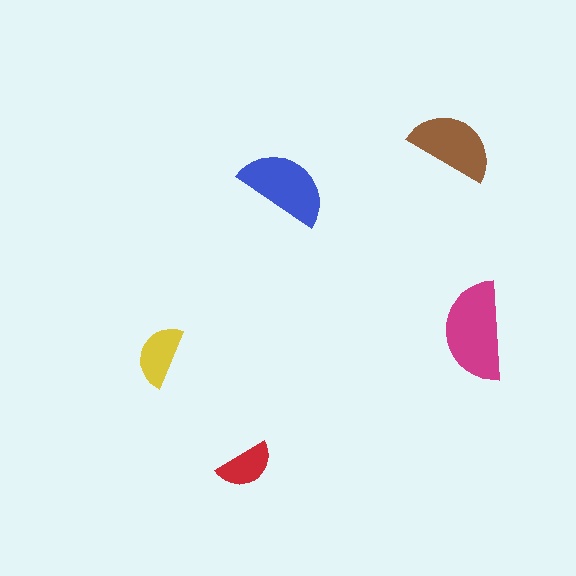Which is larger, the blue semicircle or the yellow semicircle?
The blue one.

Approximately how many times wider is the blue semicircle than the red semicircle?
About 1.5 times wider.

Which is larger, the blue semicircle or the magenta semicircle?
The magenta one.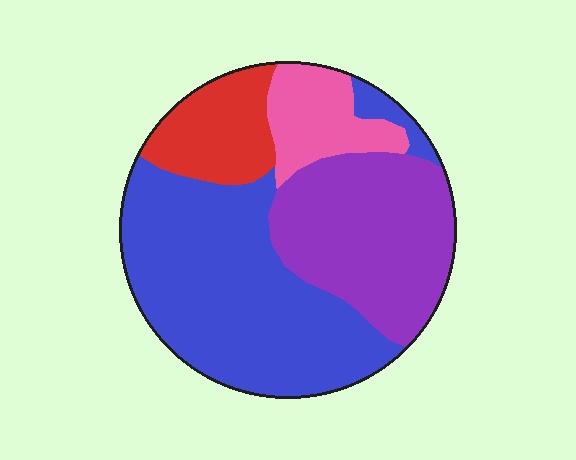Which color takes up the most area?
Blue, at roughly 45%.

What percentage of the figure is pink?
Pink covers around 10% of the figure.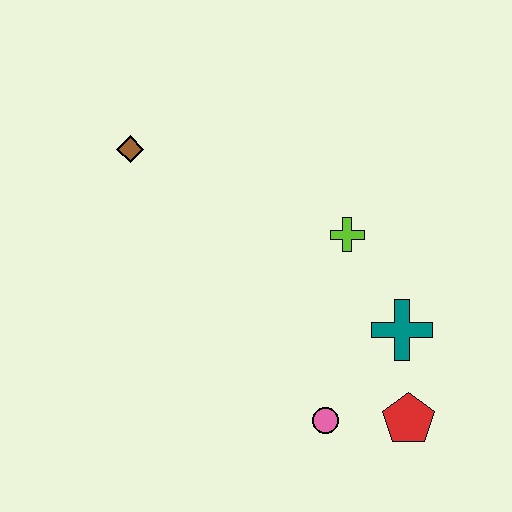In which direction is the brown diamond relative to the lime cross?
The brown diamond is to the left of the lime cross.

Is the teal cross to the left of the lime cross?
No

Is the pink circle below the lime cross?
Yes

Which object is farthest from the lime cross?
The brown diamond is farthest from the lime cross.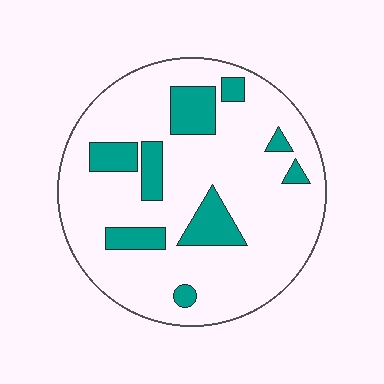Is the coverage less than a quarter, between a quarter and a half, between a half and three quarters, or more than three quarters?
Less than a quarter.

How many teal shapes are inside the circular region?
9.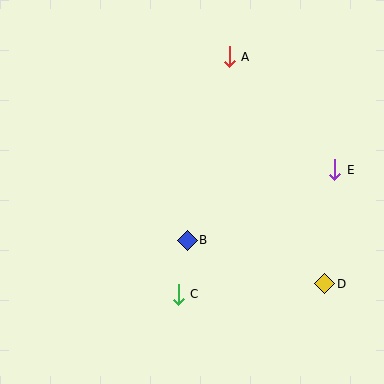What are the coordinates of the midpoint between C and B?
The midpoint between C and B is at (183, 267).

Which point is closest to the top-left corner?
Point A is closest to the top-left corner.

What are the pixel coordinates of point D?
Point D is at (325, 284).